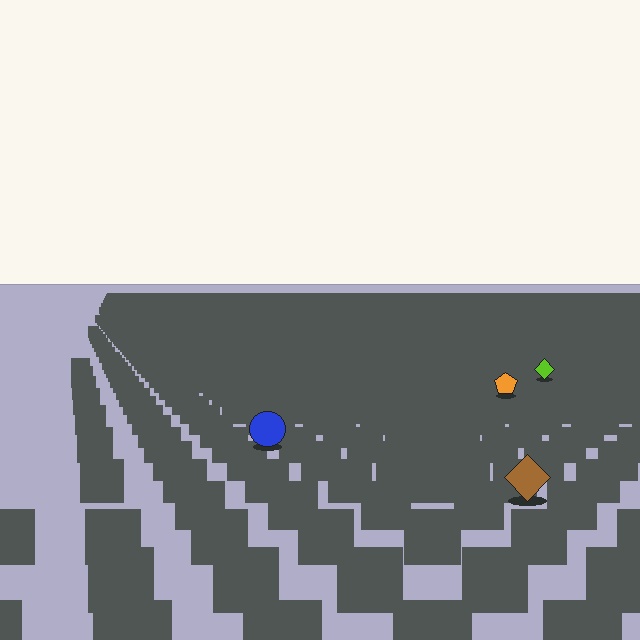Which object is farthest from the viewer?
The lime diamond is farthest from the viewer. It appears smaller and the ground texture around it is denser.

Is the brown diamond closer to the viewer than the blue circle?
Yes. The brown diamond is closer — you can tell from the texture gradient: the ground texture is coarser near it.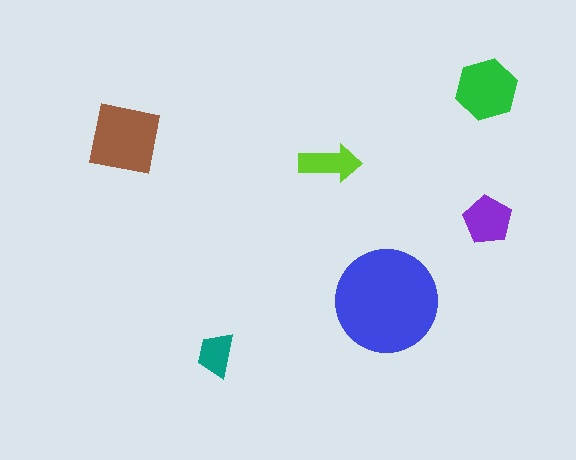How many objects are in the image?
There are 6 objects in the image.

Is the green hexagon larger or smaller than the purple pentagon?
Larger.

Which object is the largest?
The blue circle.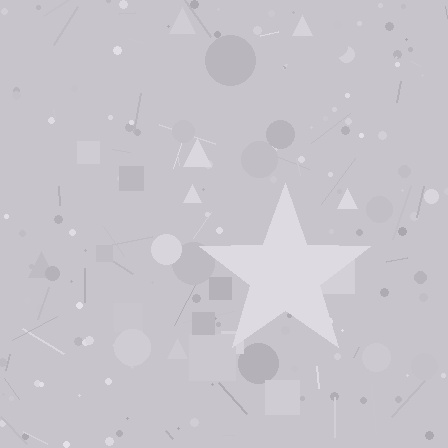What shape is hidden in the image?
A star is hidden in the image.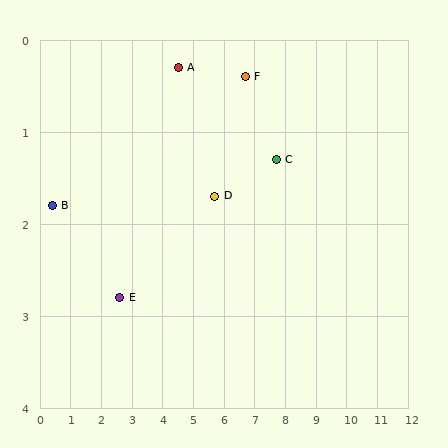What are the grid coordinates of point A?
Point A is at approximately (4.5, 0.3).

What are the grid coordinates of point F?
Point F is at approximately (6.7, 0.4).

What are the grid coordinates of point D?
Point D is at approximately (5.7, 1.7).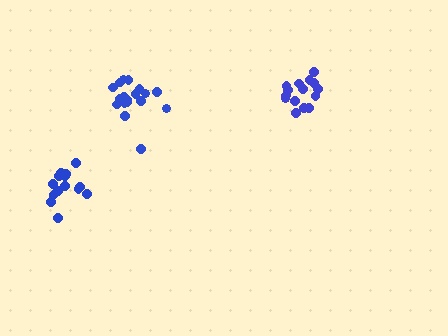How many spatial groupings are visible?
There are 3 spatial groupings.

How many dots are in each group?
Group 1: 15 dots, Group 2: 18 dots, Group 3: 15 dots (48 total).